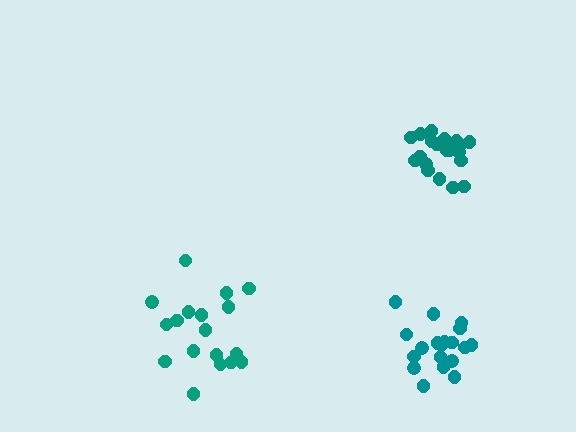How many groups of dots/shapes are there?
There are 3 groups.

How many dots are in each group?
Group 1: 21 dots, Group 2: 19 dots, Group 3: 18 dots (58 total).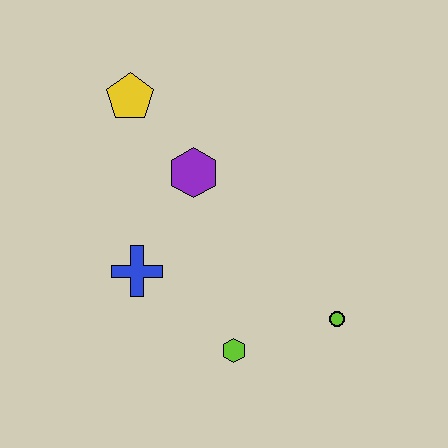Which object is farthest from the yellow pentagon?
The lime circle is farthest from the yellow pentagon.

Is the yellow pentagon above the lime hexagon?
Yes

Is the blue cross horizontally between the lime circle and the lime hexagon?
No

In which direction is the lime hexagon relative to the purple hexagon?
The lime hexagon is below the purple hexagon.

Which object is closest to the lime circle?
The lime hexagon is closest to the lime circle.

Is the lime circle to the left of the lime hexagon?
No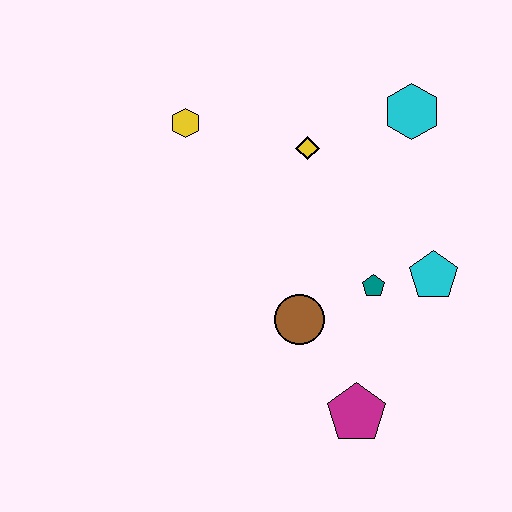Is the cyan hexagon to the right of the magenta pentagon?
Yes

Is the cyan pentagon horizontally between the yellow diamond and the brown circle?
No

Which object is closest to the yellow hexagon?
The yellow diamond is closest to the yellow hexagon.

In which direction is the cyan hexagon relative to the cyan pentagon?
The cyan hexagon is above the cyan pentagon.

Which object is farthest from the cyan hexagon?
The magenta pentagon is farthest from the cyan hexagon.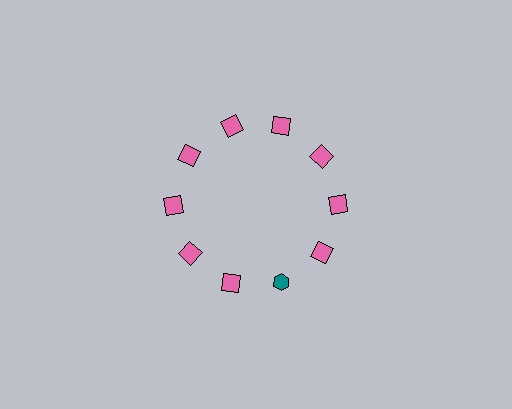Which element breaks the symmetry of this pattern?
The teal hexagon at roughly the 5 o'clock position breaks the symmetry. All other shapes are pink squares.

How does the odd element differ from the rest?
It differs in both color (teal instead of pink) and shape (hexagon instead of square).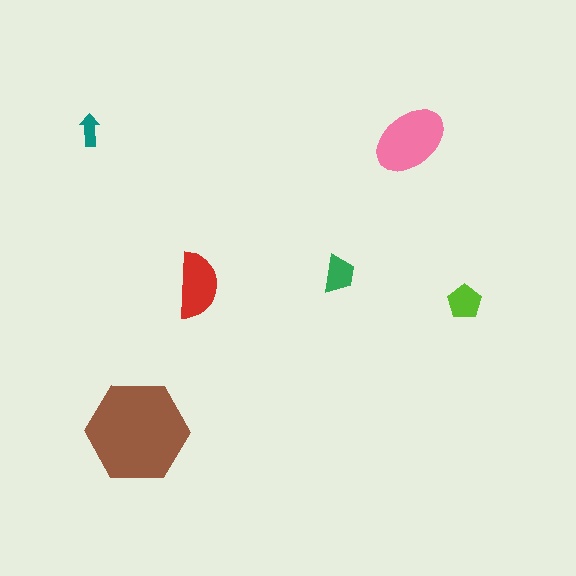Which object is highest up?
The teal arrow is topmost.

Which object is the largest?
The brown hexagon.